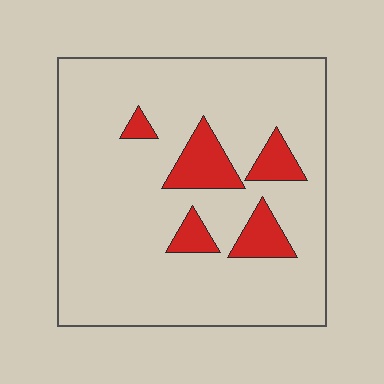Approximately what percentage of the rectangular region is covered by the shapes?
Approximately 15%.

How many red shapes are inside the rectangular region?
5.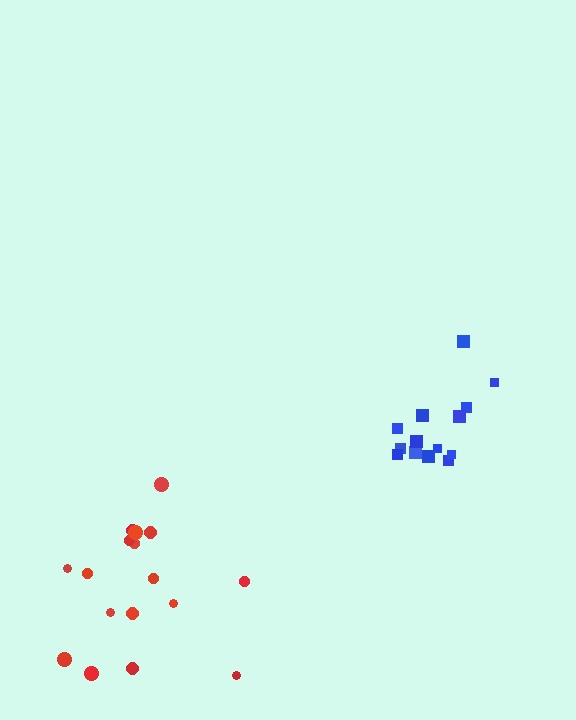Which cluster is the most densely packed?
Blue.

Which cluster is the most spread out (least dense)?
Red.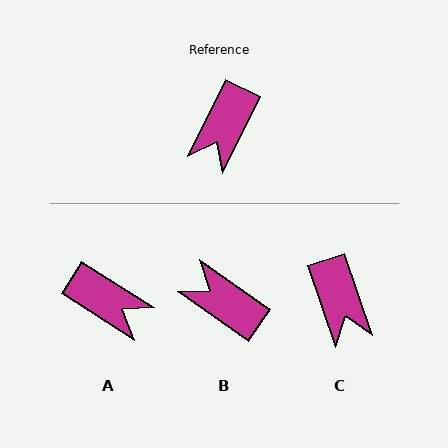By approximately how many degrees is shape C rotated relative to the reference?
Approximately 45 degrees counter-clockwise.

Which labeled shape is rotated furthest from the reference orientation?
B, about 99 degrees away.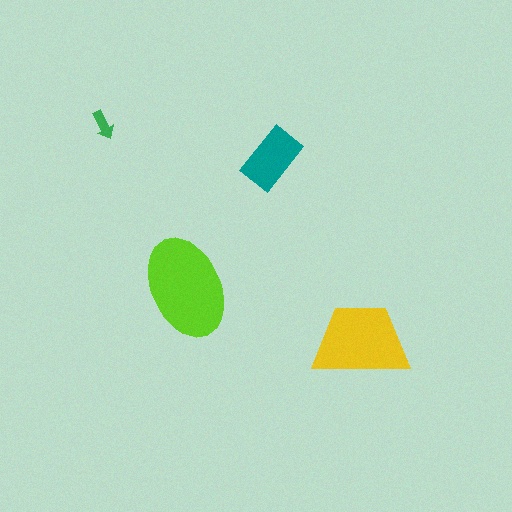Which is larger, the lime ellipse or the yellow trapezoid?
The lime ellipse.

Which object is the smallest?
The green arrow.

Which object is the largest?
The lime ellipse.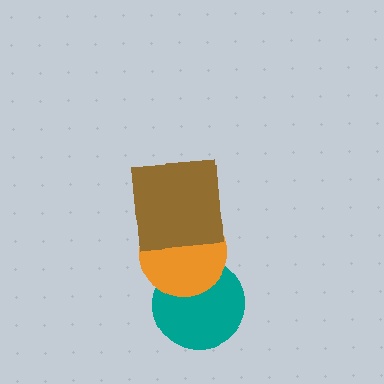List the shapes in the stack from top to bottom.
From top to bottom: the brown square, the orange circle, the teal circle.